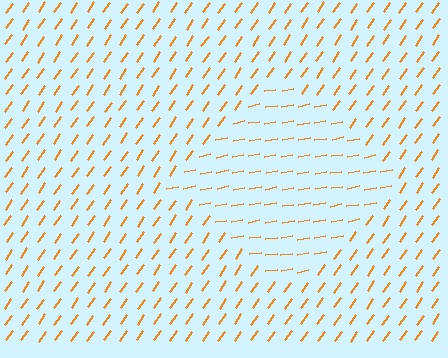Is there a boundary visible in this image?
Yes, there is a texture boundary formed by a change in line orientation.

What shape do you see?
I see a diamond.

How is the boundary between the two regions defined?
The boundary is defined purely by a change in line orientation (approximately 45 degrees difference). All lines are the same color and thickness.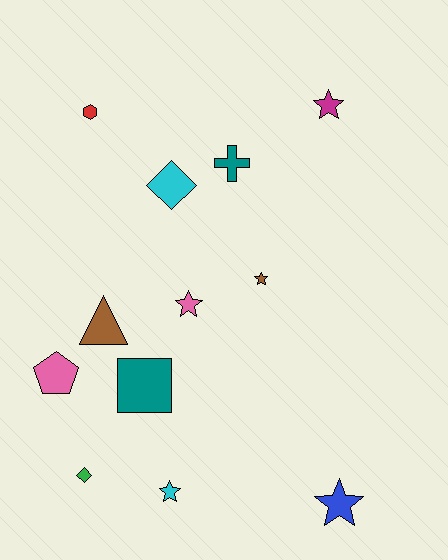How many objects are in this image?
There are 12 objects.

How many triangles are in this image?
There is 1 triangle.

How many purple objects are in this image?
There are no purple objects.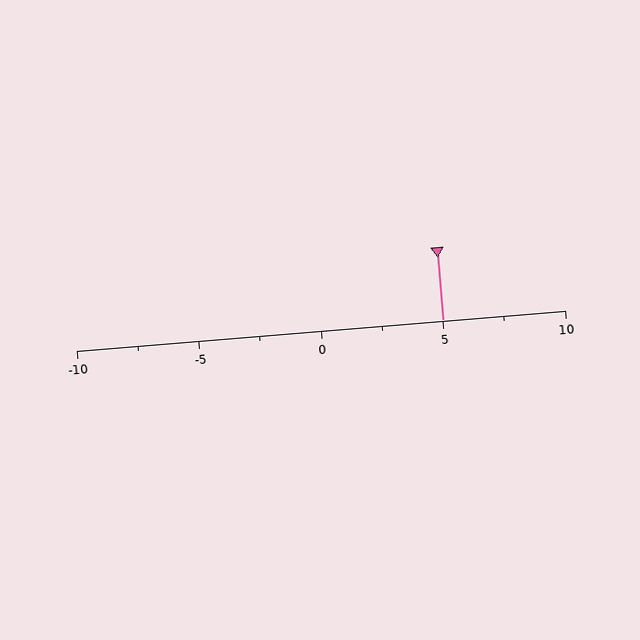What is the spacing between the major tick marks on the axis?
The major ticks are spaced 5 apart.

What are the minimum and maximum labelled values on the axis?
The axis runs from -10 to 10.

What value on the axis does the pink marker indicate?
The marker indicates approximately 5.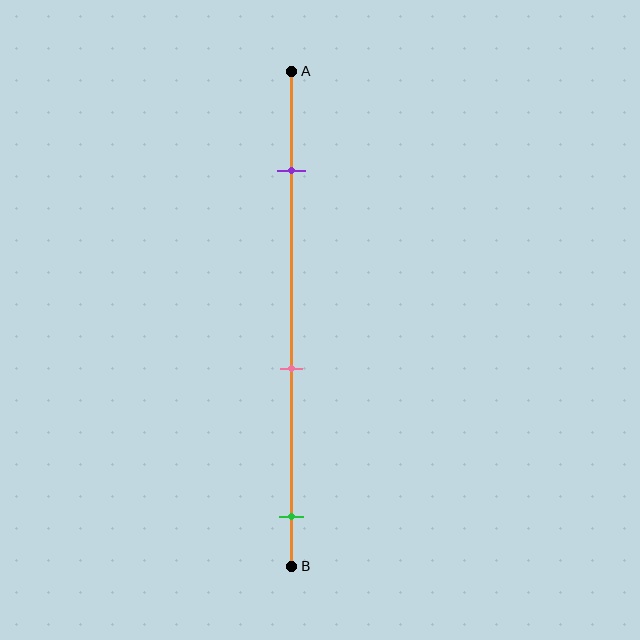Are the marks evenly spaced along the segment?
Yes, the marks are approximately evenly spaced.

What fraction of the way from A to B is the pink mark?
The pink mark is approximately 60% (0.6) of the way from A to B.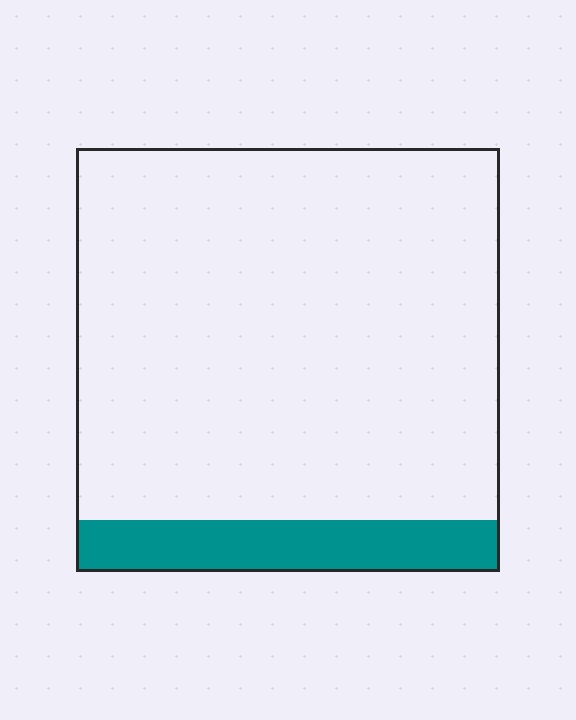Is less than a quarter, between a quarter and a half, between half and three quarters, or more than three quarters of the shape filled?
Less than a quarter.